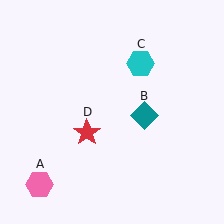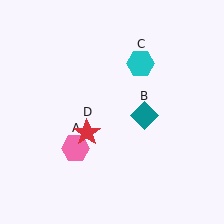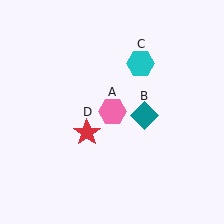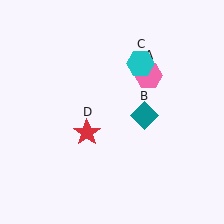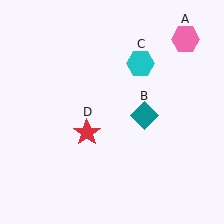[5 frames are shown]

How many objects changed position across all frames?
1 object changed position: pink hexagon (object A).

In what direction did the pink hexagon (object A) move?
The pink hexagon (object A) moved up and to the right.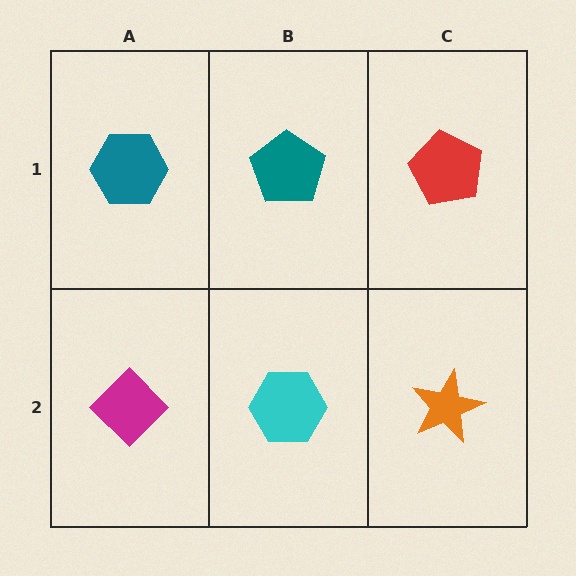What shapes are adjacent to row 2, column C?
A red pentagon (row 1, column C), a cyan hexagon (row 2, column B).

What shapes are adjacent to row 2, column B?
A teal pentagon (row 1, column B), a magenta diamond (row 2, column A), an orange star (row 2, column C).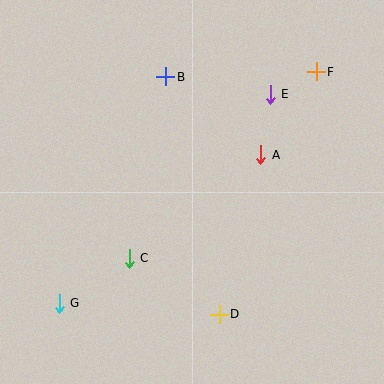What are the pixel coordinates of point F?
Point F is at (316, 72).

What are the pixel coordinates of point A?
Point A is at (261, 155).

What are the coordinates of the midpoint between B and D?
The midpoint between B and D is at (193, 195).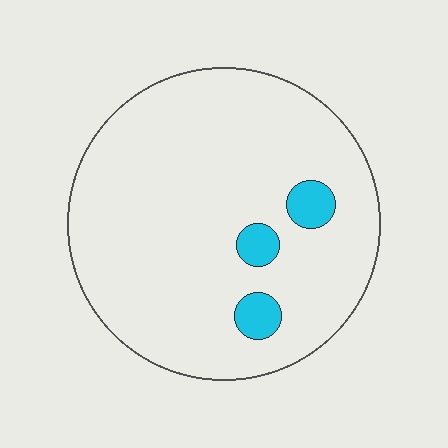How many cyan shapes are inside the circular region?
3.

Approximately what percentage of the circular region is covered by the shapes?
Approximately 5%.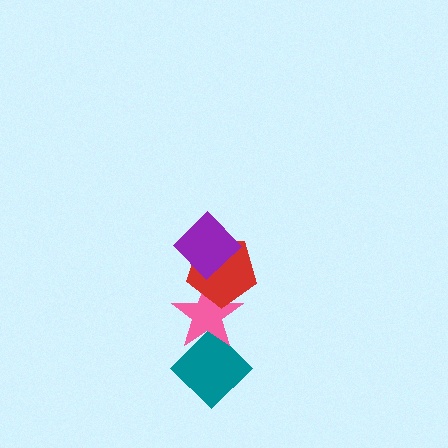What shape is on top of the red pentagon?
The purple diamond is on top of the red pentagon.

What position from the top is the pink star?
The pink star is 3rd from the top.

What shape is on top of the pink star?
The red pentagon is on top of the pink star.